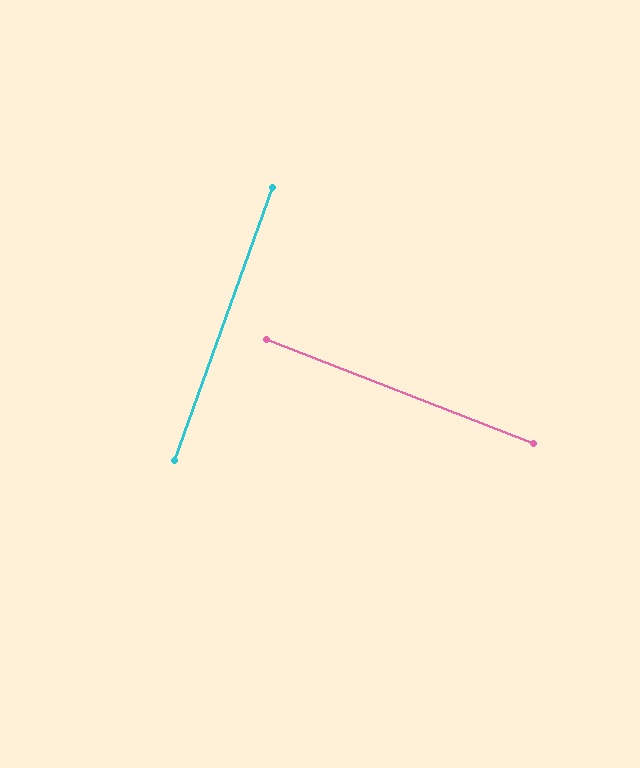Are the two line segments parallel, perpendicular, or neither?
Perpendicular — they meet at approximately 88°.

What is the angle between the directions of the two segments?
Approximately 88 degrees.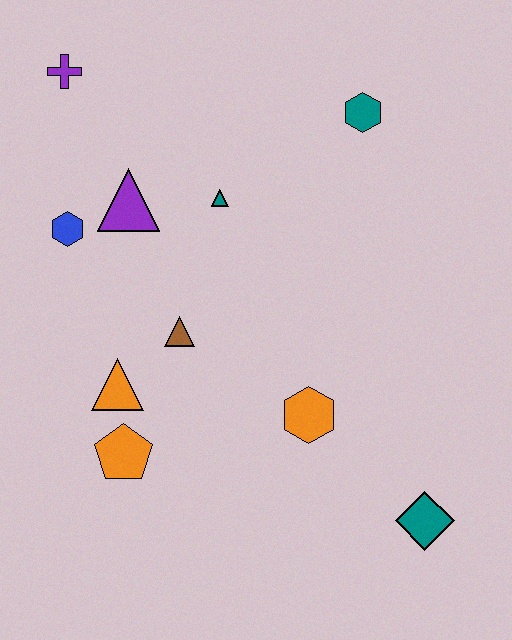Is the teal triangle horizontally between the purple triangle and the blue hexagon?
No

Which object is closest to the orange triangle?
The orange pentagon is closest to the orange triangle.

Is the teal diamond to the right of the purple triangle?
Yes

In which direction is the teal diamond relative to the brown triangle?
The teal diamond is to the right of the brown triangle.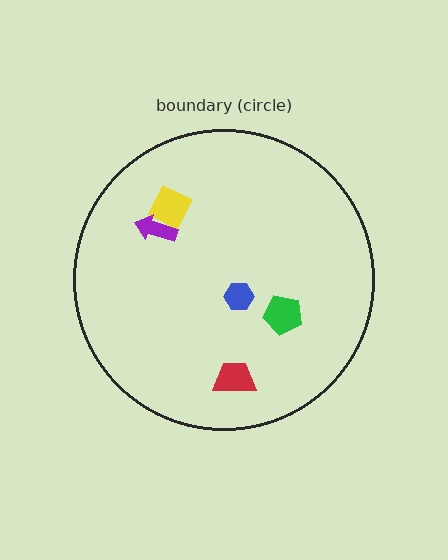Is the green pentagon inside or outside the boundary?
Inside.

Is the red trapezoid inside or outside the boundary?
Inside.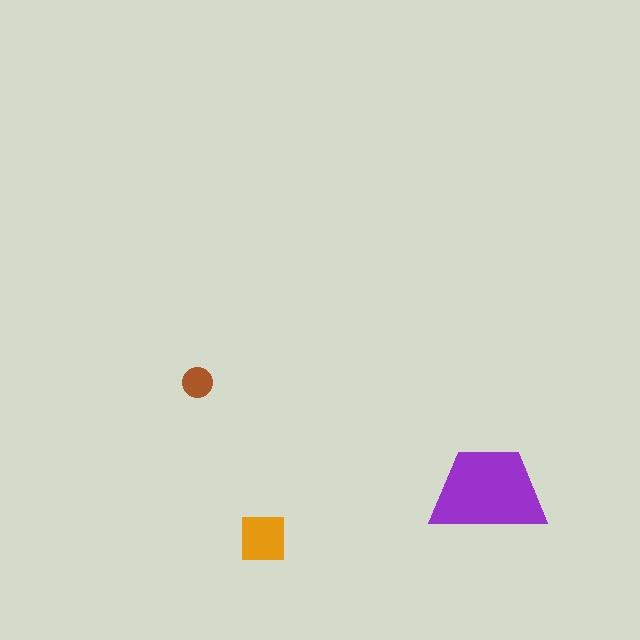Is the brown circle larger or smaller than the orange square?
Smaller.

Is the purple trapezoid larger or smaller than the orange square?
Larger.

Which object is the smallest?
The brown circle.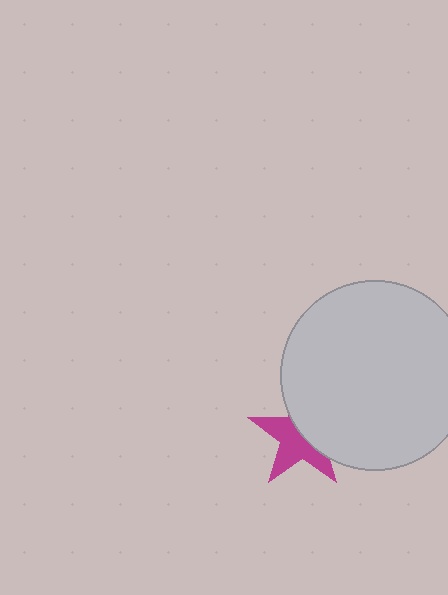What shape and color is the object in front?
The object in front is a light gray circle.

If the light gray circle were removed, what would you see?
You would see the complete magenta star.